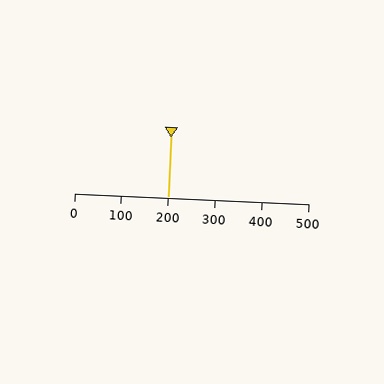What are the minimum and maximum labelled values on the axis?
The axis runs from 0 to 500.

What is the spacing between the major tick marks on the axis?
The major ticks are spaced 100 apart.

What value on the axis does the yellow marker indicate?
The marker indicates approximately 200.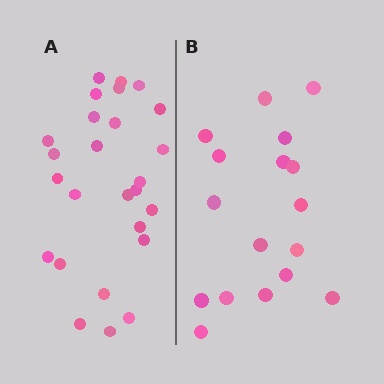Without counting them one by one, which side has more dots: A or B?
Region A (the left region) has more dots.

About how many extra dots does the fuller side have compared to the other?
Region A has roughly 8 or so more dots than region B.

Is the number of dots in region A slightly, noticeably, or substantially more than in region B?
Region A has substantially more. The ratio is roughly 1.5 to 1.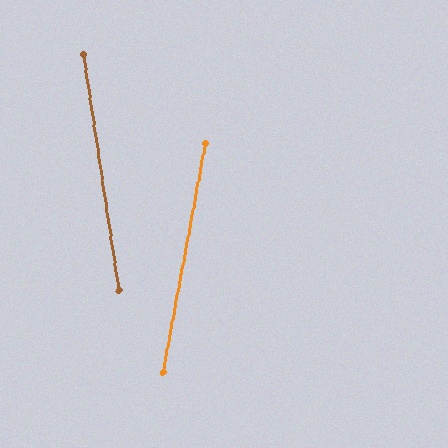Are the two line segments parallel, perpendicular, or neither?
Neither parallel nor perpendicular — they differ by about 19°.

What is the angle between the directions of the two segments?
Approximately 19 degrees.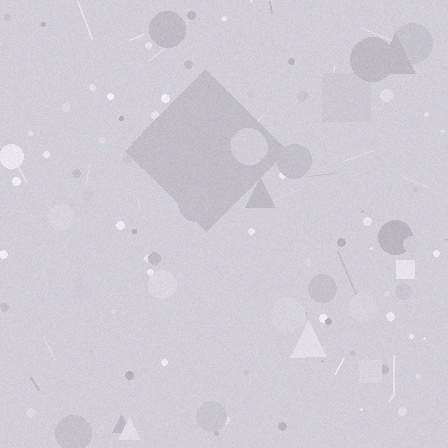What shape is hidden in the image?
A diamond is hidden in the image.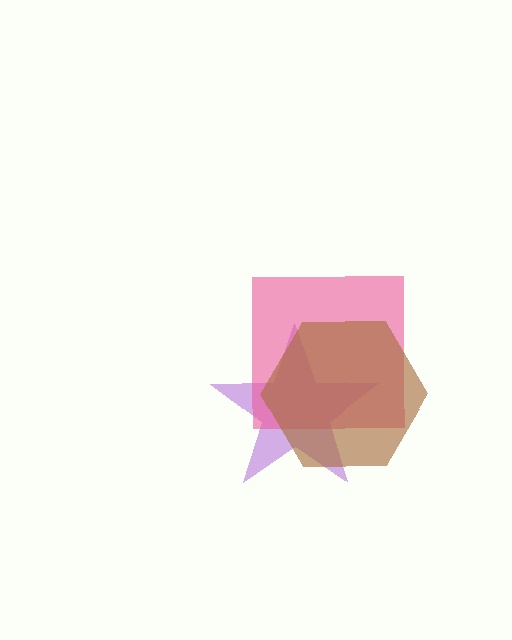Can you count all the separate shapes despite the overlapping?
Yes, there are 3 separate shapes.